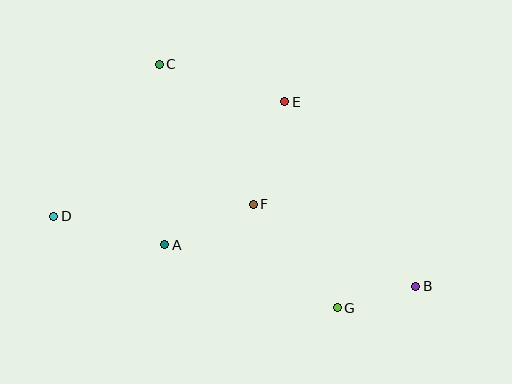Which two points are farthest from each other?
Points B and D are farthest from each other.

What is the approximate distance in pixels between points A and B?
The distance between A and B is approximately 254 pixels.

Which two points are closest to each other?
Points B and G are closest to each other.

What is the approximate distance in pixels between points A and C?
The distance between A and C is approximately 181 pixels.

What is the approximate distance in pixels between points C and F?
The distance between C and F is approximately 169 pixels.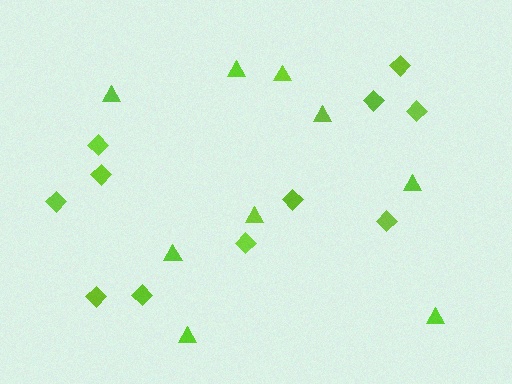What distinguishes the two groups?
There are 2 groups: one group of triangles (9) and one group of diamonds (11).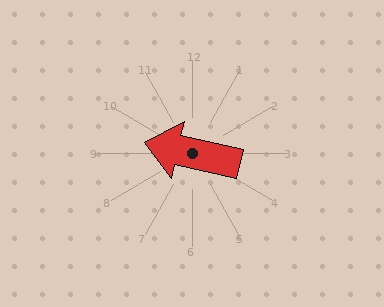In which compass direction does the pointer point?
West.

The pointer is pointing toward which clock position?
Roughly 9 o'clock.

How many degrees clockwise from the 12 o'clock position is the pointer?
Approximately 283 degrees.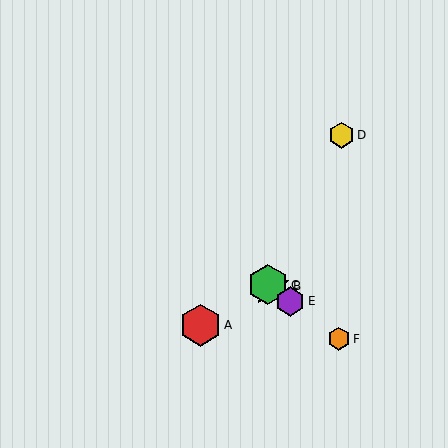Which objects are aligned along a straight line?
Objects B, C, E, F are aligned along a straight line.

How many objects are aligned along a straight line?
4 objects (B, C, E, F) are aligned along a straight line.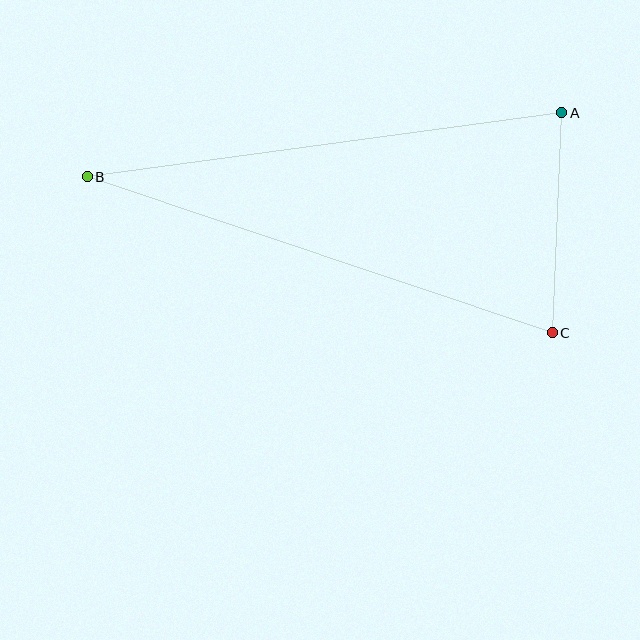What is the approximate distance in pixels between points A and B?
The distance between A and B is approximately 479 pixels.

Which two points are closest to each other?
Points A and C are closest to each other.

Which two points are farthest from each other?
Points B and C are farthest from each other.